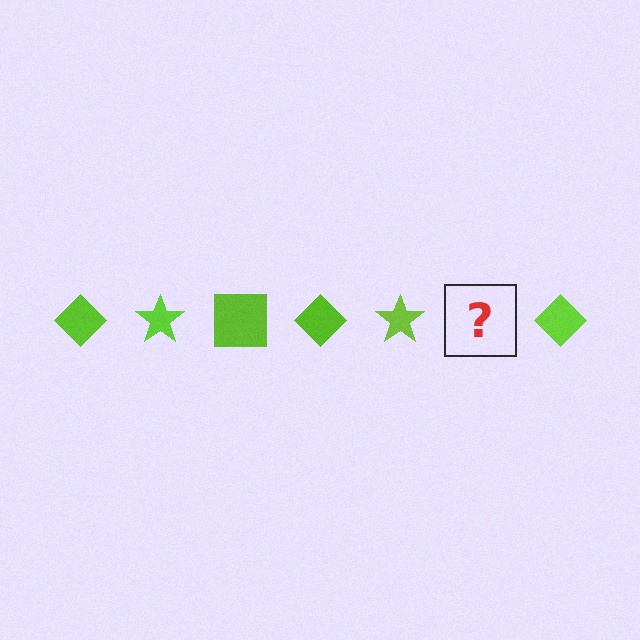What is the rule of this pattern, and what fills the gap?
The rule is that the pattern cycles through diamond, star, square shapes in lime. The gap should be filled with a lime square.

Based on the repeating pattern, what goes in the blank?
The blank should be a lime square.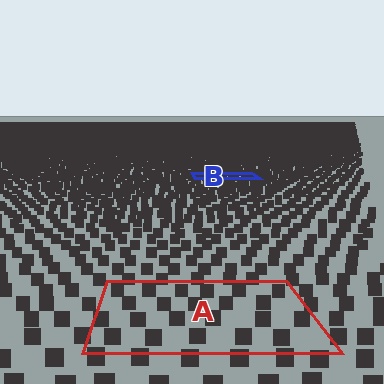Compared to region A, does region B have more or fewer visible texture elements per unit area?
Region B has more texture elements per unit area — they are packed more densely because it is farther away.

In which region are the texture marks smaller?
The texture marks are smaller in region B, because it is farther away.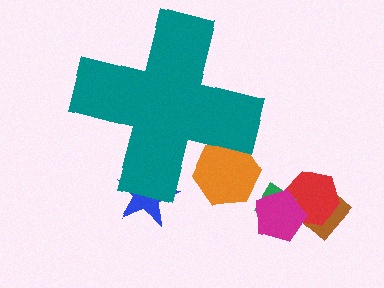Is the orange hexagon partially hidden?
Yes, the orange hexagon is partially hidden behind the teal cross.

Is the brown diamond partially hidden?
No, the brown diamond is fully visible.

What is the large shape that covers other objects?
A teal cross.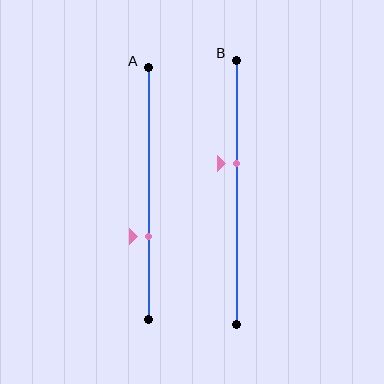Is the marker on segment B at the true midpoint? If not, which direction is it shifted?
No, the marker on segment B is shifted upward by about 11% of the segment length.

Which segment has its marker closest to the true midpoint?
Segment B has its marker closest to the true midpoint.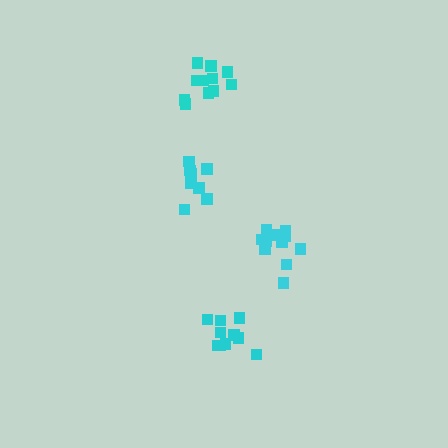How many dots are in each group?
Group 1: 12 dots, Group 2: 9 dots, Group 3: 10 dots, Group 4: 11 dots (42 total).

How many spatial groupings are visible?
There are 4 spatial groupings.